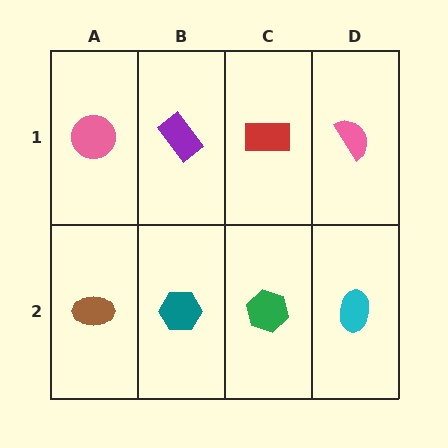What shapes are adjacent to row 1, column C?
A green hexagon (row 2, column C), a purple rectangle (row 1, column B), a pink semicircle (row 1, column D).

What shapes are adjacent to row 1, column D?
A cyan ellipse (row 2, column D), a red rectangle (row 1, column C).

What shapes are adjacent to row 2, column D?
A pink semicircle (row 1, column D), a green hexagon (row 2, column C).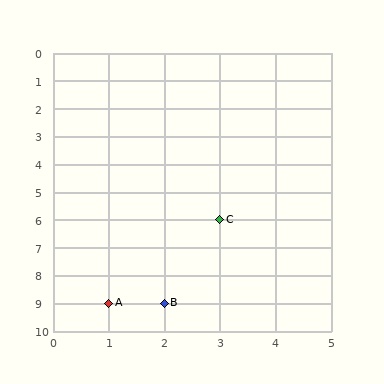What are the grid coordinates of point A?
Point A is at grid coordinates (1, 9).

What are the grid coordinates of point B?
Point B is at grid coordinates (2, 9).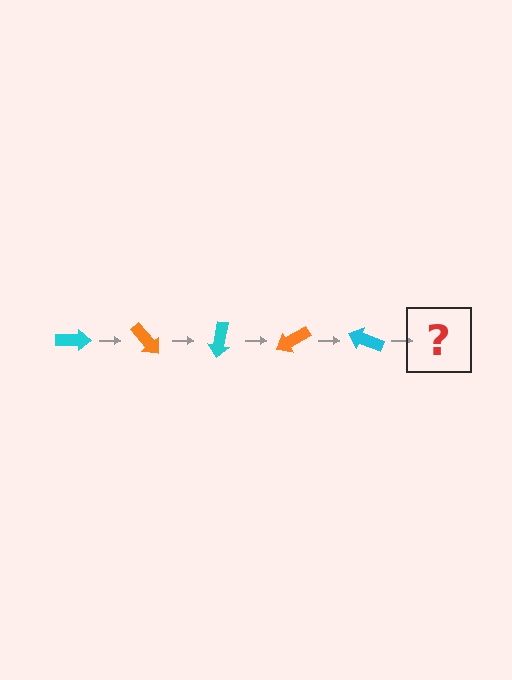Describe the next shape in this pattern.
It should be an orange arrow, rotated 250 degrees from the start.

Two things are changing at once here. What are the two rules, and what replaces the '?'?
The two rules are that it rotates 50 degrees each step and the color cycles through cyan and orange. The '?' should be an orange arrow, rotated 250 degrees from the start.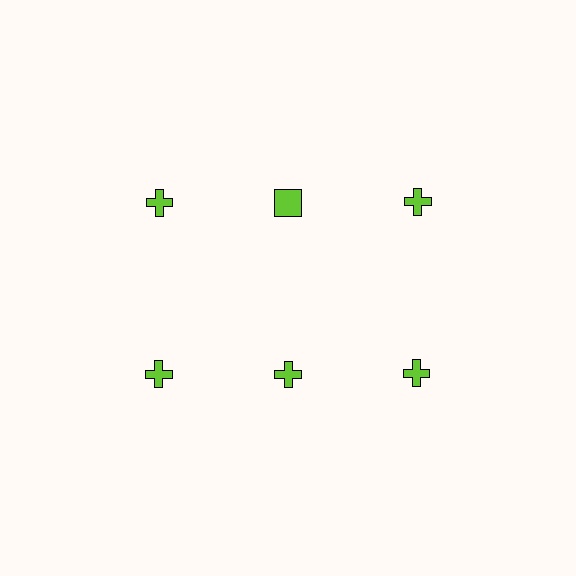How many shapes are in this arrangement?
There are 6 shapes arranged in a grid pattern.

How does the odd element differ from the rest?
It has a different shape: square instead of cross.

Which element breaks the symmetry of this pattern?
The lime square in the top row, second from left column breaks the symmetry. All other shapes are lime crosses.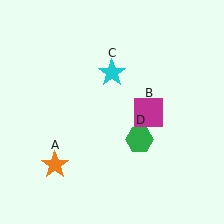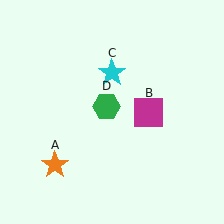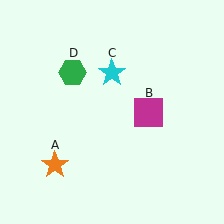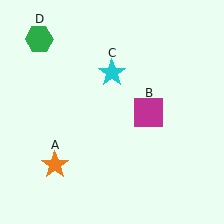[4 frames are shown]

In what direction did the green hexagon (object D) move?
The green hexagon (object D) moved up and to the left.